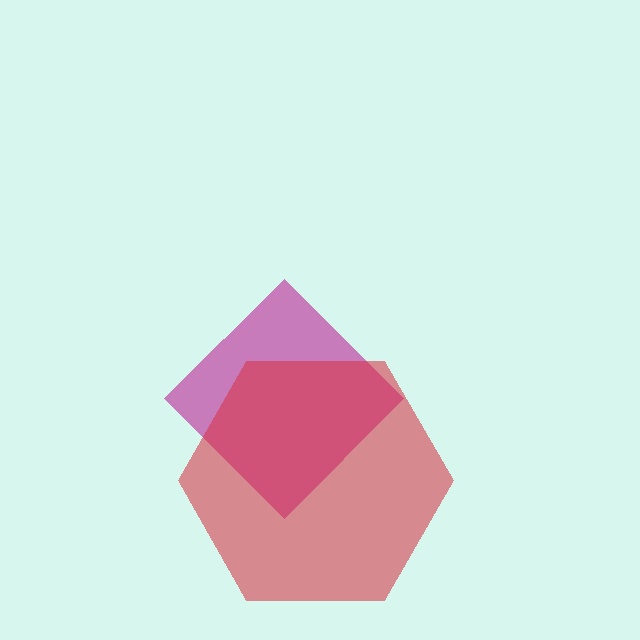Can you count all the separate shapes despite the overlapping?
Yes, there are 2 separate shapes.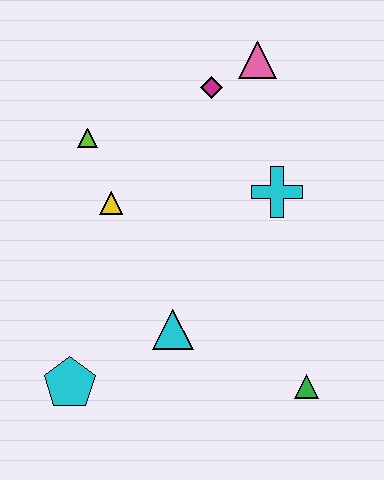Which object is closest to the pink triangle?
The magenta diamond is closest to the pink triangle.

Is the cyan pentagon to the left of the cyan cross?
Yes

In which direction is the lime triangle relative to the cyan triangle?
The lime triangle is above the cyan triangle.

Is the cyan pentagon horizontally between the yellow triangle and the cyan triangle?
No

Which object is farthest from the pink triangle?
The cyan pentagon is farthest from the pink triangle.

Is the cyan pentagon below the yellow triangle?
Yes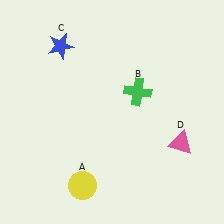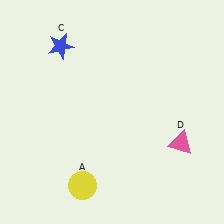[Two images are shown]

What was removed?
The green cross (B) was removed in Image 2.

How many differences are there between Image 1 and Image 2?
There is 1 difference between the two images.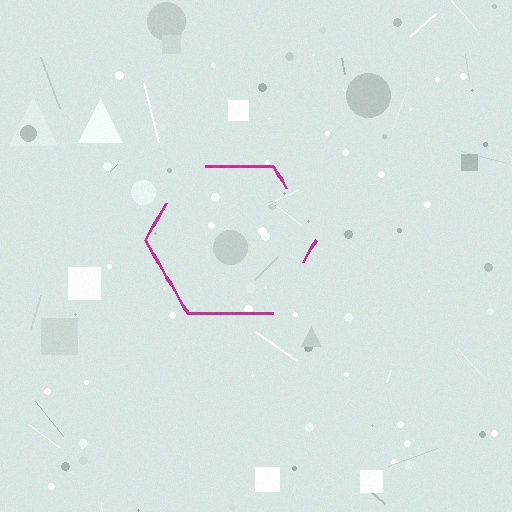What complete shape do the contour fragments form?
The contour fragments form a hexagon.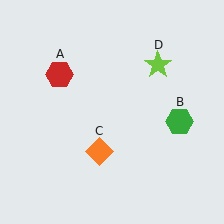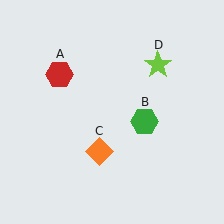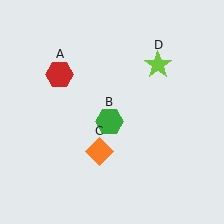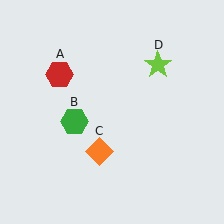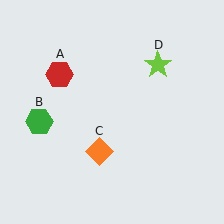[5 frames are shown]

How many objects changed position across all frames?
1 object changed position: green hexagon (object B).